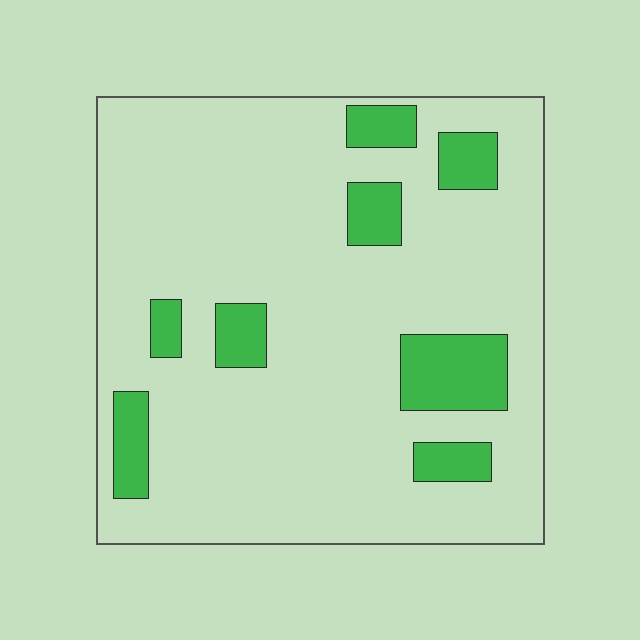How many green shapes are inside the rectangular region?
8.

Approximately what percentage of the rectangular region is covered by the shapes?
Approximately 15%.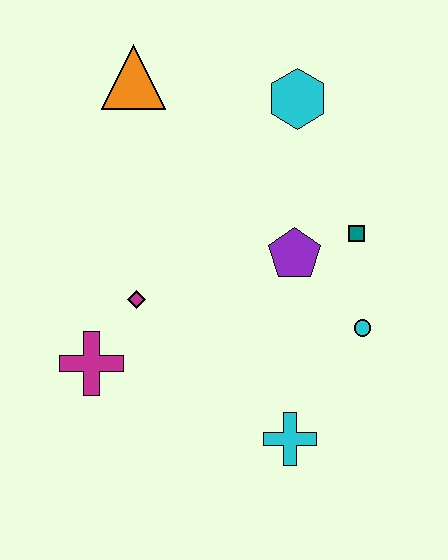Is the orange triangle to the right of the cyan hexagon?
No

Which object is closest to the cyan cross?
The cyan circle is closest to the cyan cross.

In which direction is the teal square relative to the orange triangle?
The teal square is to the right of the orange triangle.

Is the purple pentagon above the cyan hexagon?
No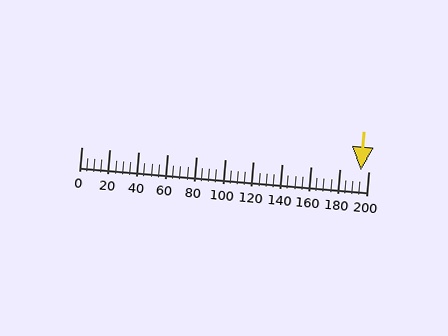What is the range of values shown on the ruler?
The ruler shows values from 0 to 200.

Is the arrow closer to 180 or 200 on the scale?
The arrow is closer to 200.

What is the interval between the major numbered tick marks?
The major tick marks are spaced 20 units apart.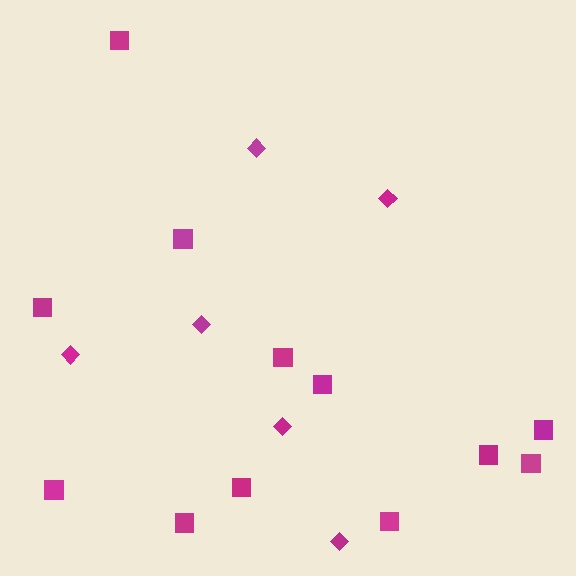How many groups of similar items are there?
There are 2 groups: one group of squares (12) and one group of diamonds (6).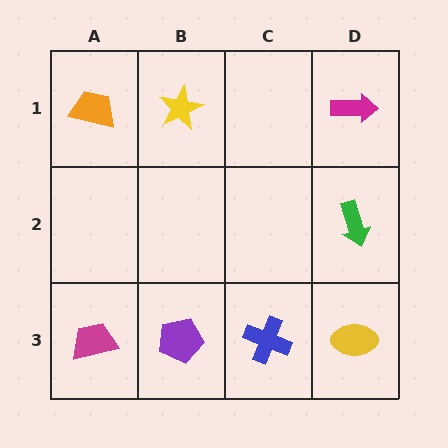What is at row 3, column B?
A purple pentagon.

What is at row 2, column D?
A green arrow.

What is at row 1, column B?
A yellow star.